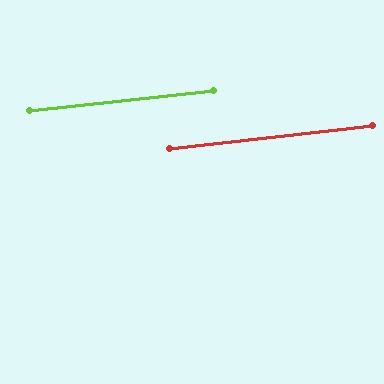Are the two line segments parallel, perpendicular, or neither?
Parallel — their directions differ by only 0.1°.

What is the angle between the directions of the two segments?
Approximately 0 degrees.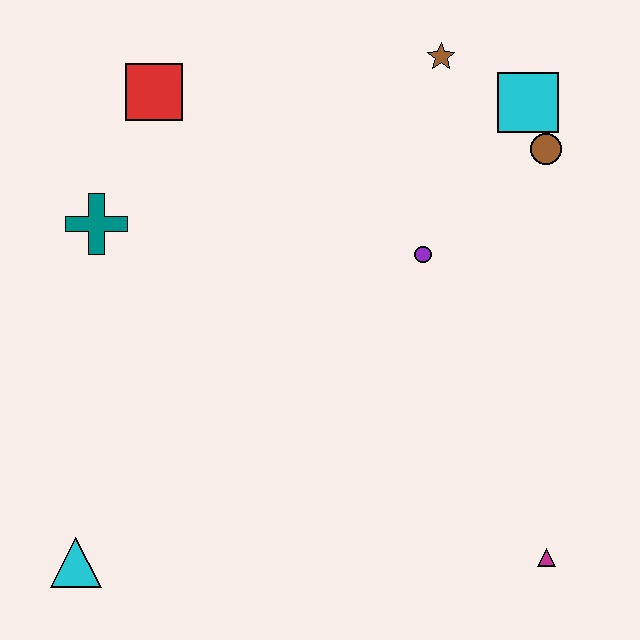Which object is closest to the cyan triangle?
The teal cross is closest to the cyan triangle.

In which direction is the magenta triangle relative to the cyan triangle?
The magenta triangle is to the right of the cyan triangle.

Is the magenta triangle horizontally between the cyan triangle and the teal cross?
No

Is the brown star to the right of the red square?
Yes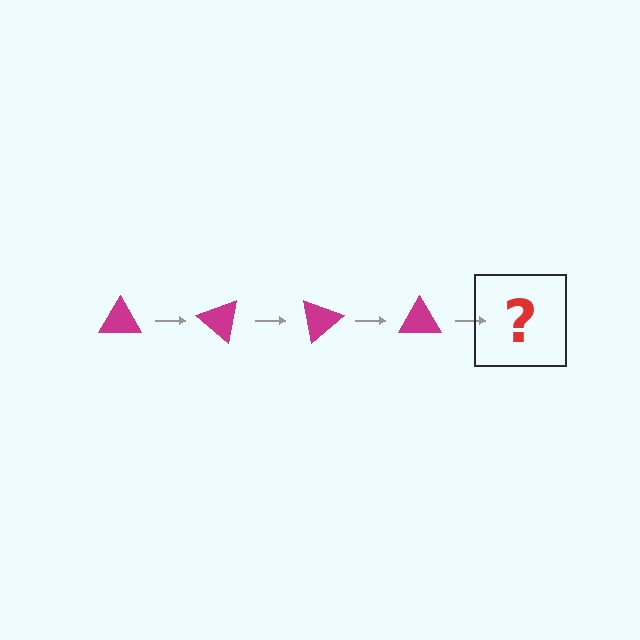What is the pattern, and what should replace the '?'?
The pattern is that the triangle rotates 40 degrees each step. The '?' should be a magenta triangle rotated 160 degrees.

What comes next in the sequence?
The next element should be a magenta triangle rotated 160 degrees.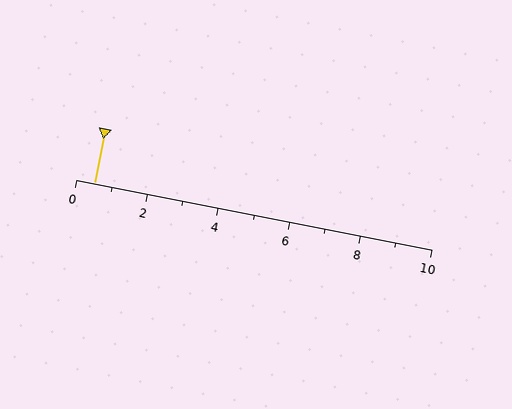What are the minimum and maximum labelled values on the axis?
The axis runs from 0 to 10.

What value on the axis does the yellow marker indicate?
The marker indicates approximately 0.5.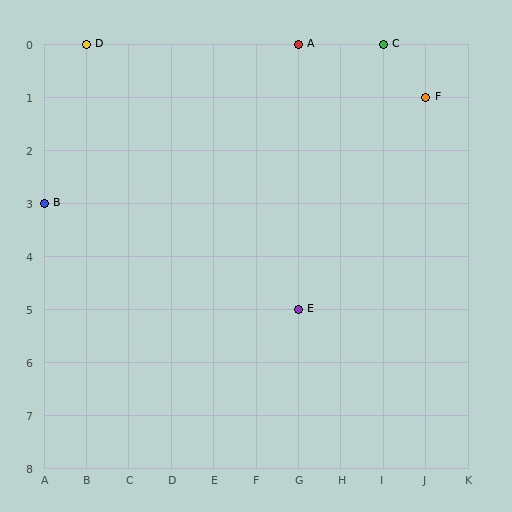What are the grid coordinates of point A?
Point A is at grid coordinates (G, 0).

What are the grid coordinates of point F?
Point F is at grid coordinates (J, 1).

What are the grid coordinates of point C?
Point C is at grid coordinates (I, 0).